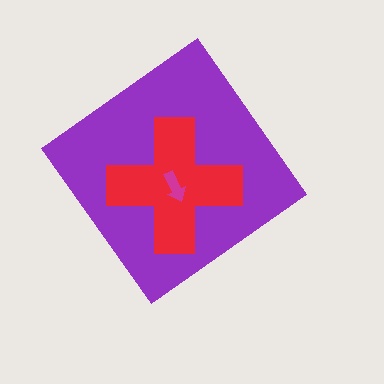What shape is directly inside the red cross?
The magenta arrow.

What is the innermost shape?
The magenta arrow.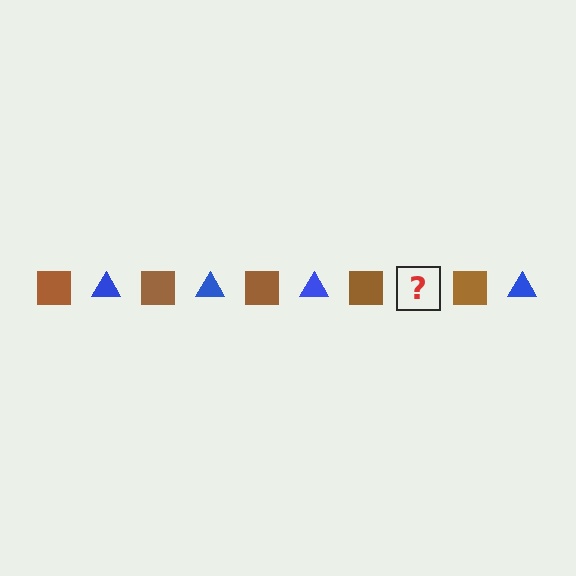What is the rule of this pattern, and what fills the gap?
The rule is that the pattern alternates between brown square and blue triangle. The gap should be filled with a blue triangle.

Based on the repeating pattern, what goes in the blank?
The blank should be a blue triangle.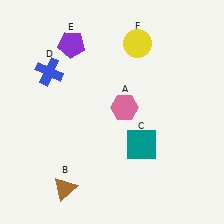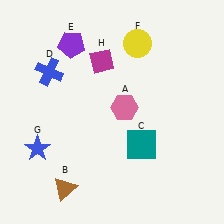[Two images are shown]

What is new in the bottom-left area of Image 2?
A blue star (G) was added in the bottom-left area of Image 2.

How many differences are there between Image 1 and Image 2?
There are 2 differences between the two images.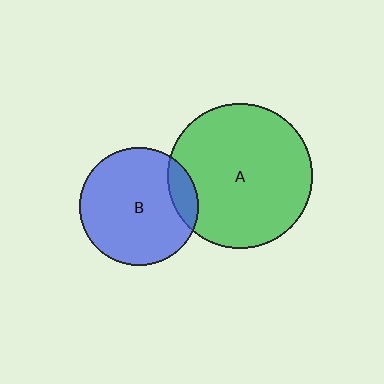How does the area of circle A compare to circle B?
Approximately 1.5 times.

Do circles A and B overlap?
Yes.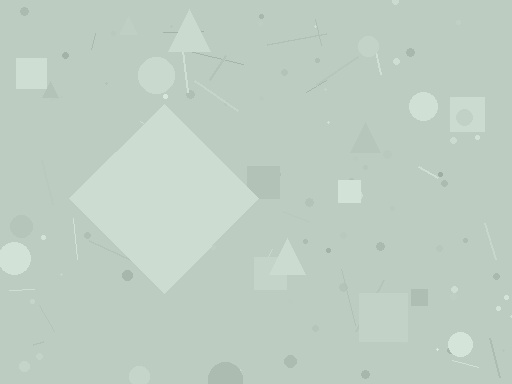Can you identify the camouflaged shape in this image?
The camouflaged shape is a diamond.